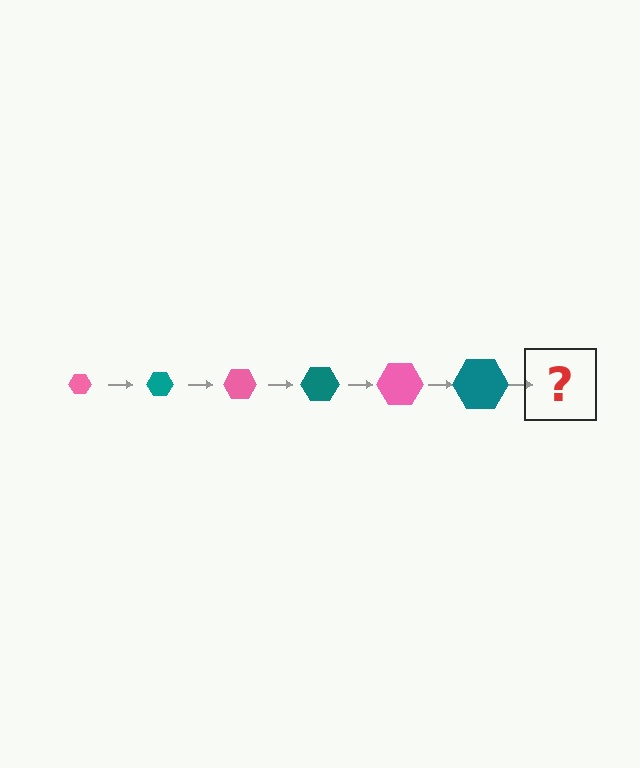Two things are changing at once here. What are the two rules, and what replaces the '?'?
The two rules are that the hexagon grows larger each step and the color cycles through pink and teal. The '?' should be a pink hexagon, larger than the previous one.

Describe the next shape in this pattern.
It should be a pink hexagon, larger than the previous one.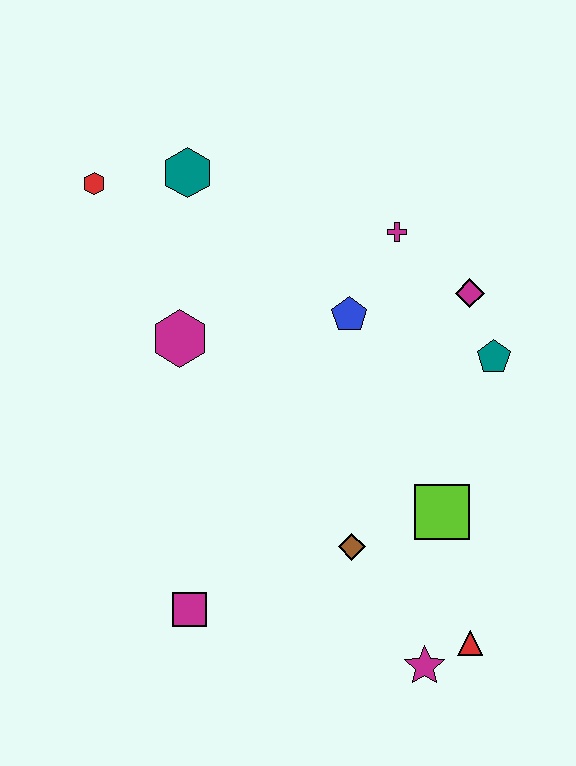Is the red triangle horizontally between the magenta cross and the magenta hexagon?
No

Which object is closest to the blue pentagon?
The magenta cross is closest to the blue pentagon.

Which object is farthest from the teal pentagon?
The red hexagon is farthest from the teal pentagon.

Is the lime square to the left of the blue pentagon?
No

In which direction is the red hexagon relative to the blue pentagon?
The red hexagon is to the left of the blue pentagon.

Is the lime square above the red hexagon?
No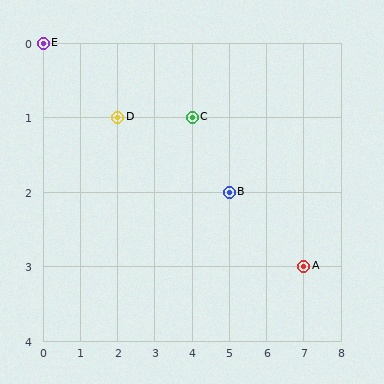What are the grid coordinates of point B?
Point B is at grid coordinates (5, 2).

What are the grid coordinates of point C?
Point C is at grid coordinates (4, 1).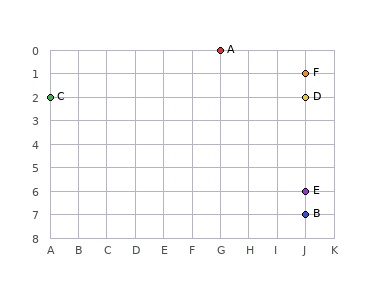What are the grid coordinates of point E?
Point E is at grid coordinates (J, 6).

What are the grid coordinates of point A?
Point A is at grid coordinates (G, 0).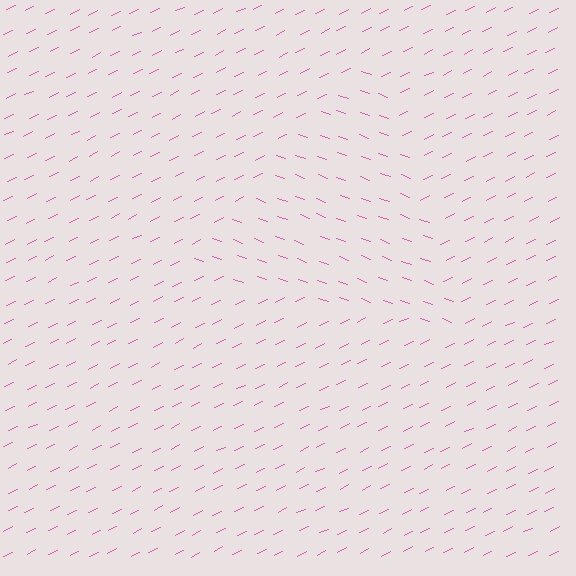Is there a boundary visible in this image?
Yes, there is a texture boundary formed by a change in line orientation.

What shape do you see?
I see a triangle.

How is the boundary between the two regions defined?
The boundary is defined purely by a change in line orientation (approximately 45 degrees difference). All lines are the same color and thickness.